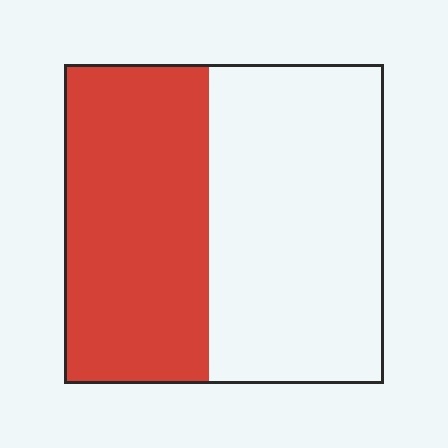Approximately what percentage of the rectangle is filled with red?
Approximately 45%.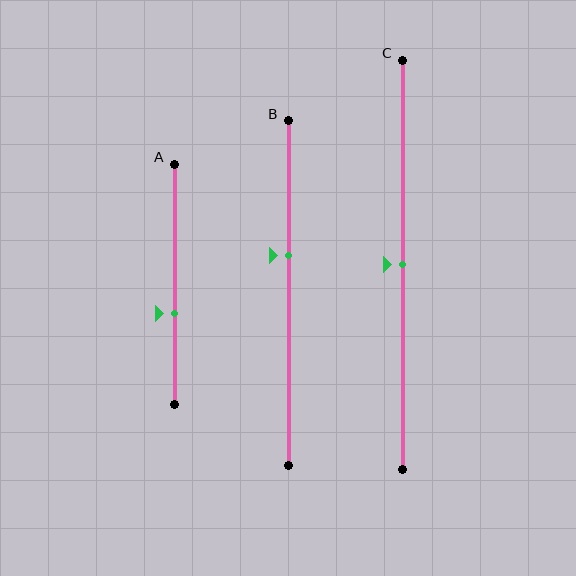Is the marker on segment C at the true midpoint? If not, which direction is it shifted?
Yes, the marker on segment C is at the true midpoint.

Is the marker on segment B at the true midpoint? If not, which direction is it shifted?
No, the marker on segment B is shifted upward by about 11% of the segment length.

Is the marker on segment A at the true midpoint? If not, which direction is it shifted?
No, the marker on segment A is shifted downward by about 12% of the segment length.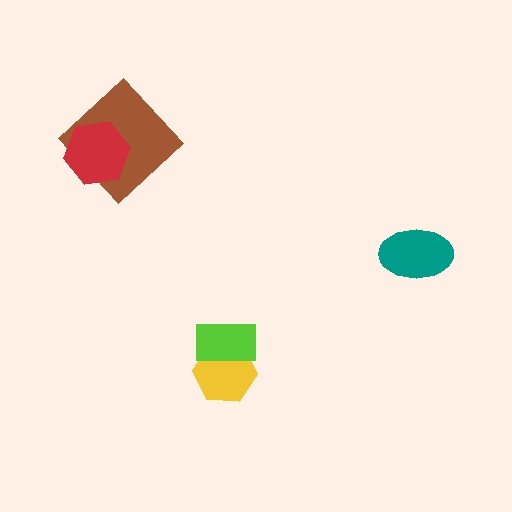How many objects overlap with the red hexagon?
1 object overlaps with the red hexagon.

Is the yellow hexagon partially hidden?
Yes, it is partially covered by another shape.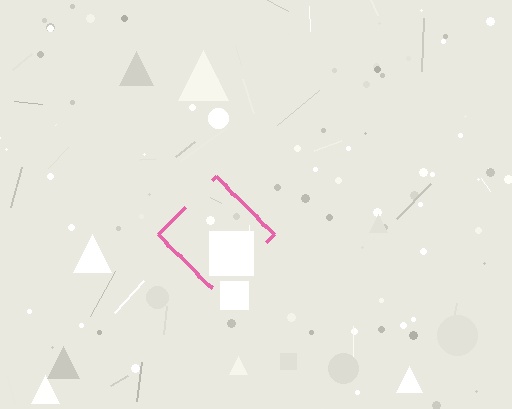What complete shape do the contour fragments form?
The contour fragments form a diamond.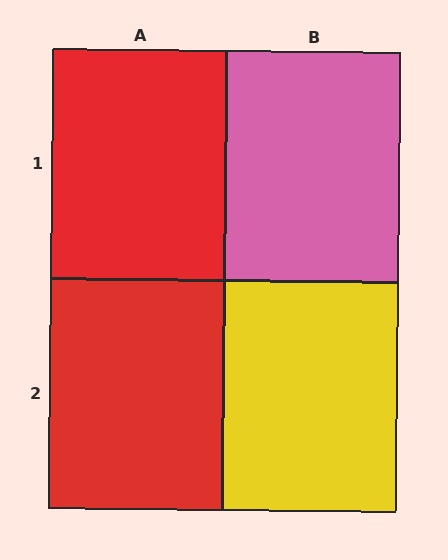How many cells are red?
2 cells are red.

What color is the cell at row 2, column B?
Yellow.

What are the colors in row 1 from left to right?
Red, pink.